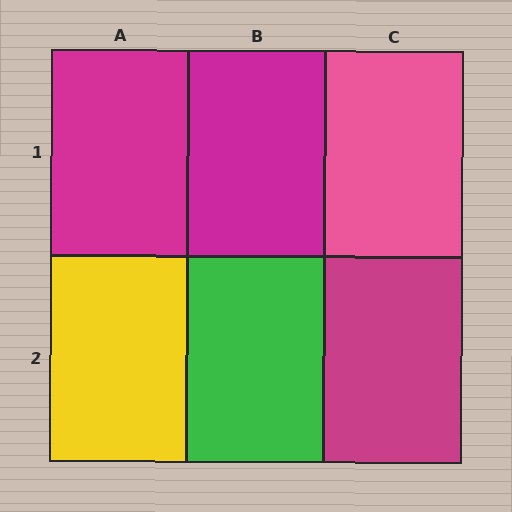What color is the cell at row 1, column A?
Magenta.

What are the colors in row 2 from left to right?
Yellow, green, magenta.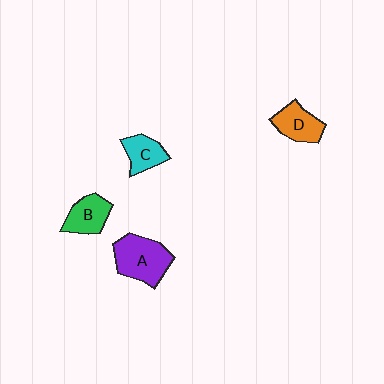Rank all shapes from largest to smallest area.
From largest to smallest: A (purple), B (green), D (orange), C (cyan).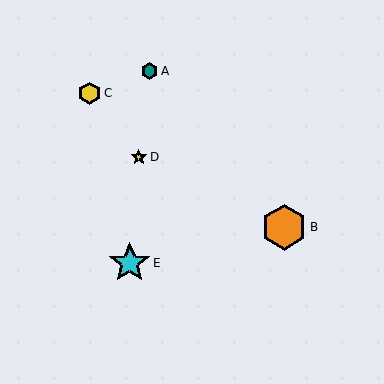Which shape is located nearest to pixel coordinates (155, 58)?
The teal hexagon (labeled A) at (149, 71) is nearest to that location.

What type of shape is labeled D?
Shape D is a yellow star.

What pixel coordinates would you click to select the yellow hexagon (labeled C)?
Click at (90, 93) to select the yellow hexagon C.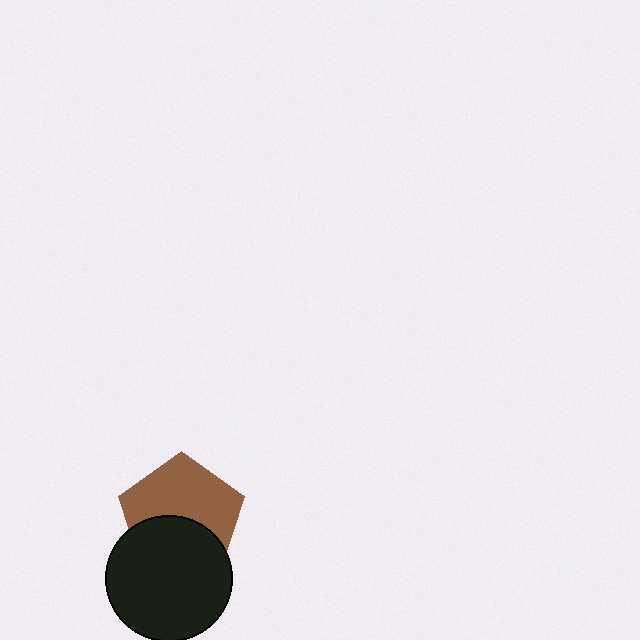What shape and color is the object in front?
The object in front is a black circle.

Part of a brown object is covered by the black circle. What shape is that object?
It is a pentagon.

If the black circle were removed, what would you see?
You would see the complete brown pentagon.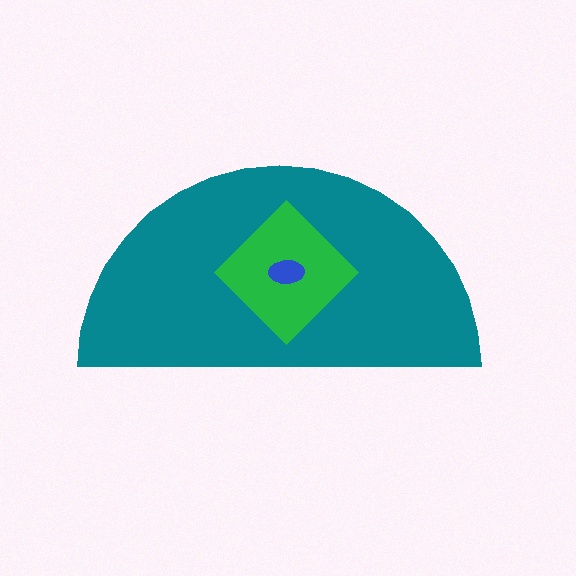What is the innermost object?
The blue ellipse.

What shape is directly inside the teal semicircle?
The green diamond.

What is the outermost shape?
The teal semicircle.